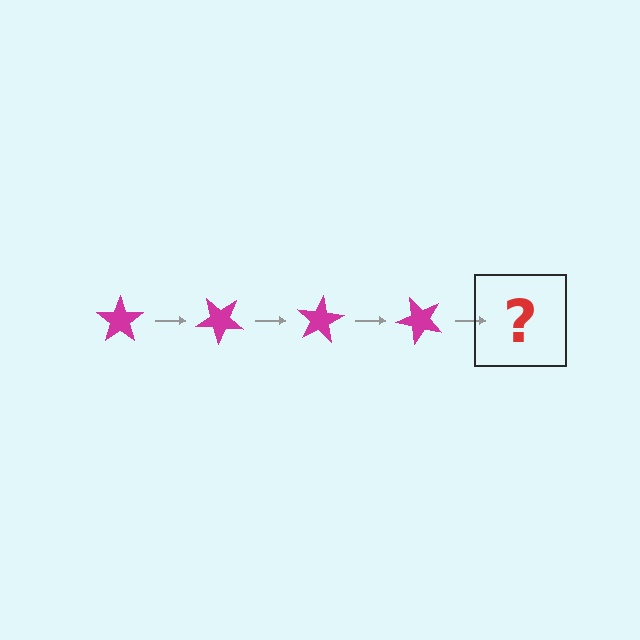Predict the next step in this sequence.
The next step is a magenta star rotated 160 degrees.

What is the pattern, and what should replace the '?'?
The pattern is that the star rotates 40 degrees each step. The '?' should be a magenta star rotated 160 degrees.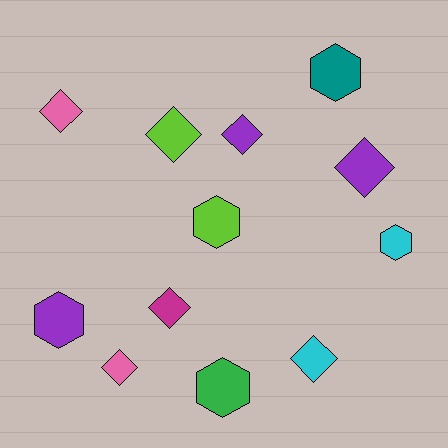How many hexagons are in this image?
There are 5 hexagons.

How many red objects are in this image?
There are no red objects.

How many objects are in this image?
There are 12 objects.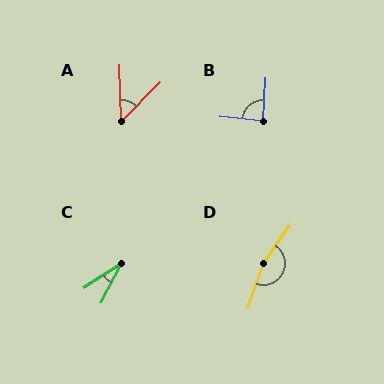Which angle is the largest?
D, at approximately 165 degrees.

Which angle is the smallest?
C, at approximately 28 degrees.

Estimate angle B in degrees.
Approximately 87 degrees.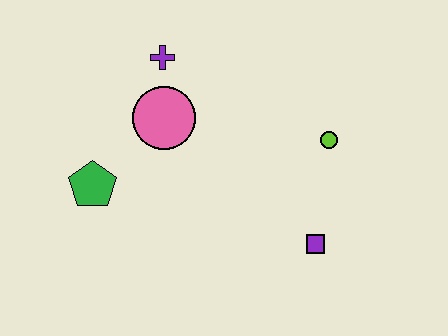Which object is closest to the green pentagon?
The pink circle is closest to the green pentagon.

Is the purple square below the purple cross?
Yes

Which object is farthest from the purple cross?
The purple square is farthest from the purple cross.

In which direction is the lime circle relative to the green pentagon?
The lime circle is to the right of the green pentagon.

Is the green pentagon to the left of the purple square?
Yes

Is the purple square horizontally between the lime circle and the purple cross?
Yes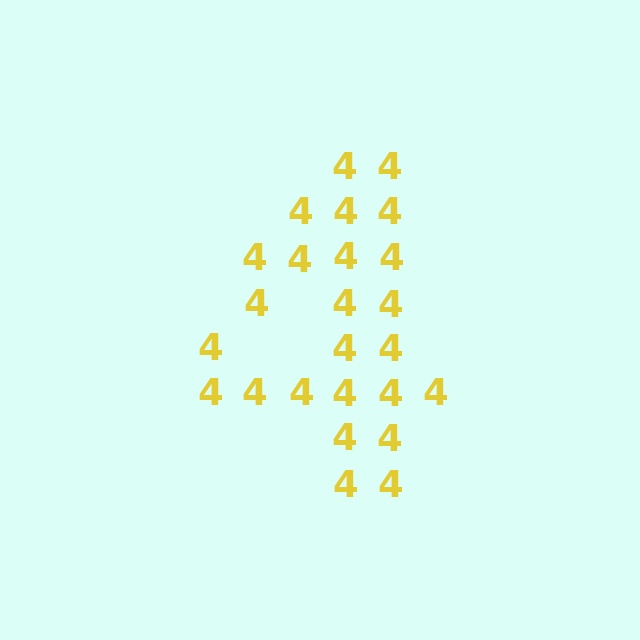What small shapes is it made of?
It is made of small digit 4's.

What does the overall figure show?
The overall figure shows the digit 4.